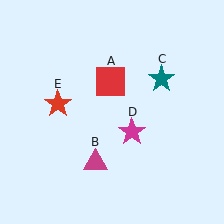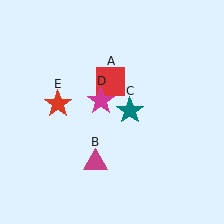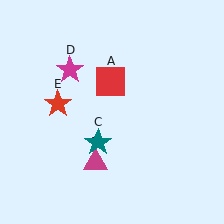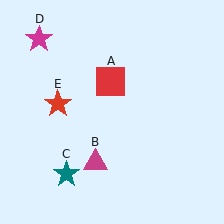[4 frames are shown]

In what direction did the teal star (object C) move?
The teal star (object C) moved down and to the left.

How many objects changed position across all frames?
2 objects changed position: teal star (object C), magenta star (object D).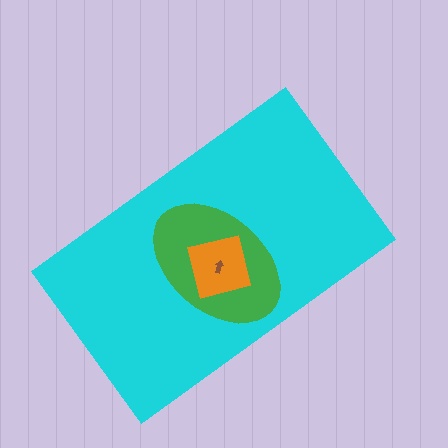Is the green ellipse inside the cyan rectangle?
Yes.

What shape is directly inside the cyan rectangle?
The green ellipse.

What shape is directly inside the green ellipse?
The orange square.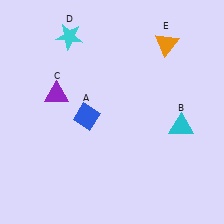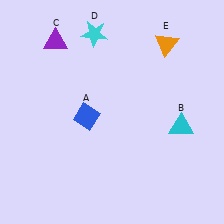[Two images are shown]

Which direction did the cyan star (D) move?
The cyan star (D) moved right.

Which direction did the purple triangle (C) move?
The purple triangle (C) moved up.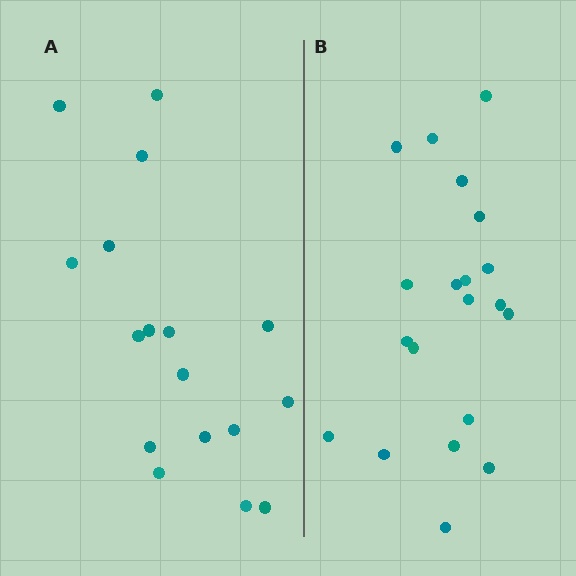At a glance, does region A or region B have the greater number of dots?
Region B (the right region) has more dots.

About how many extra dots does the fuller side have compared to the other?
Region B has just a few more — roughly 2 or 3 more dots than region A.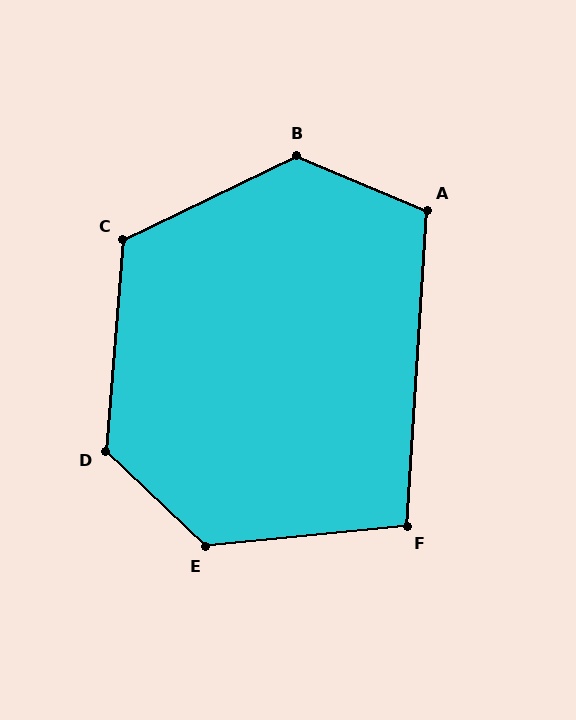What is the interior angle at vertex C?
Approximately 121 degrees (obtuse).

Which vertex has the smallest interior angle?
F, at approximately 100 degrees.